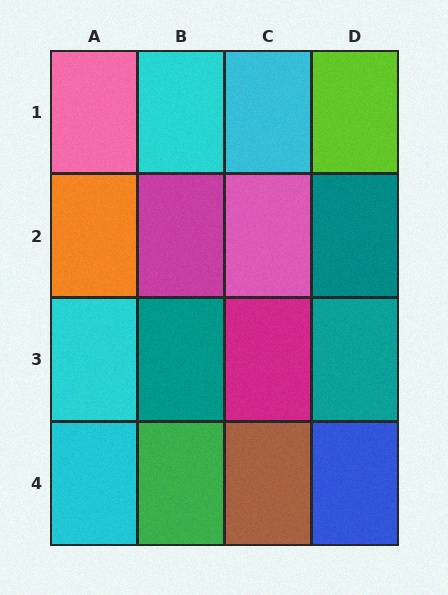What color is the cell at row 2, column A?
Orange.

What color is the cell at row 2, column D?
Teal.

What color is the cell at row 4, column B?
Green.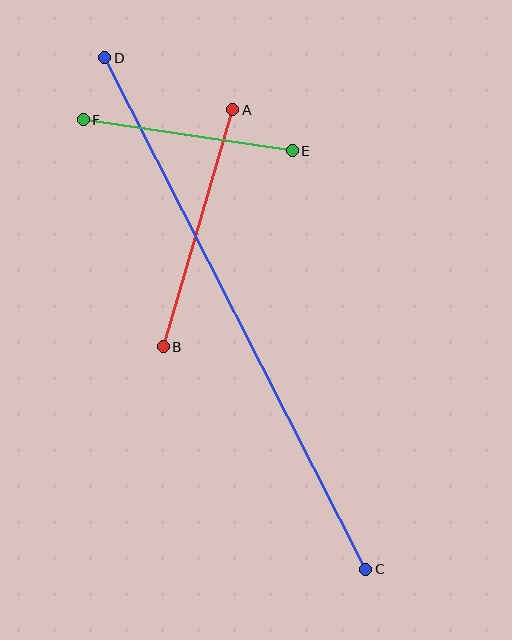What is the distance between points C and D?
The distance is approximately 574 pixels.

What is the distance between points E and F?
The distance is approximately 211 pixels.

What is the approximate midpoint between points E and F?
The midpoint is at approximately (188, 135) pixels.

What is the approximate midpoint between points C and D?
The midpoint is at approximately (235, 314) pixels.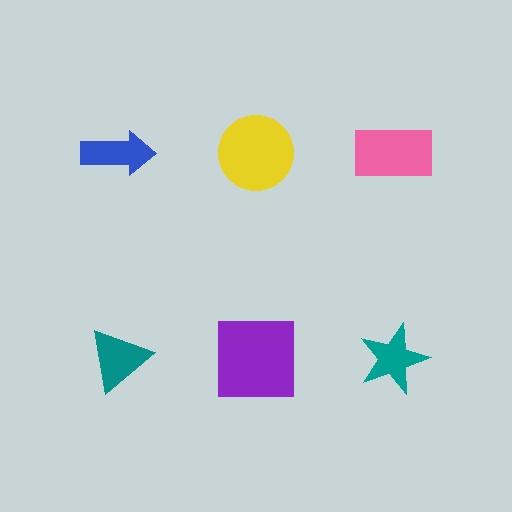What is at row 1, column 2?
A yellow circle.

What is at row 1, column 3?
A pink rectangle.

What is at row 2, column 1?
A teal triangle.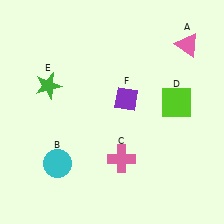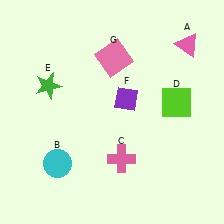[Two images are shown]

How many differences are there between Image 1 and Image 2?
There is 1 difference between the two images.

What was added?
A pink square (G) was added in Image 2.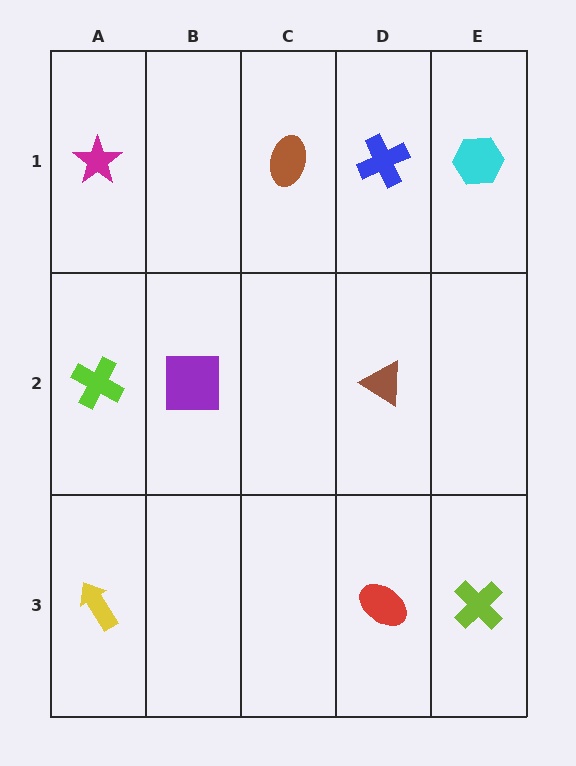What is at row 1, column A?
A magenta star.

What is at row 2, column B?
A purple square.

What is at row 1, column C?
A brown ellipse.